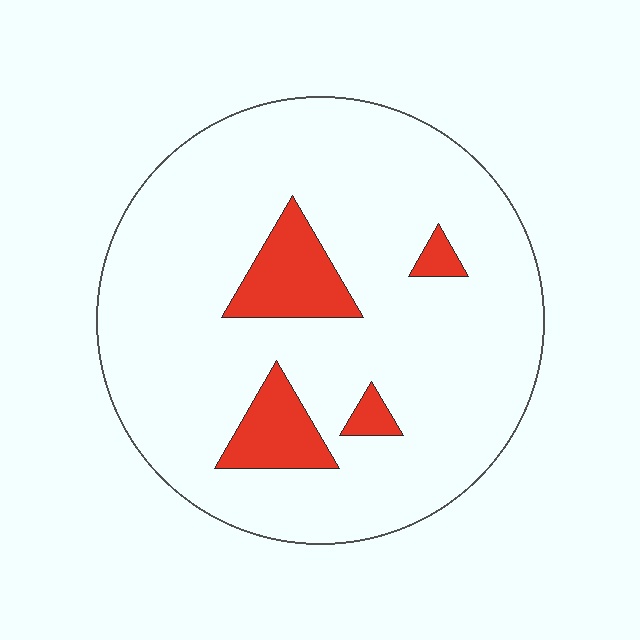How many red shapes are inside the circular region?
4.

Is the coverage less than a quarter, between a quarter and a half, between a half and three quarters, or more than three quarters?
Less than a quarter.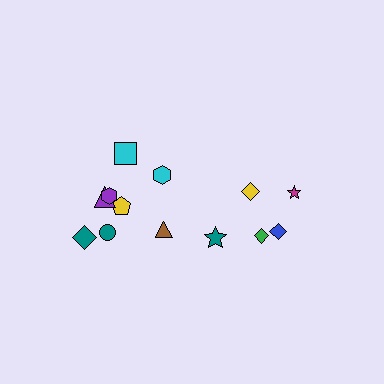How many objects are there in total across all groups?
There are 13 objects.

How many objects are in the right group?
There are 5 objects.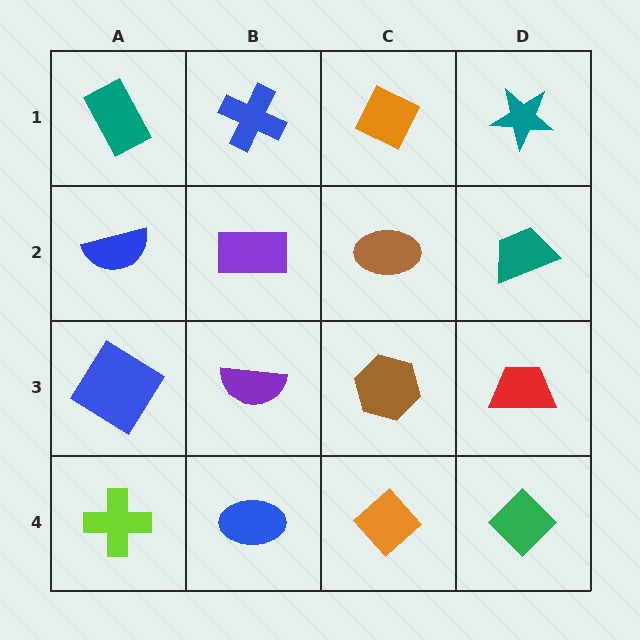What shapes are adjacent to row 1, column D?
A teal trapezoid (row 2, column D), an orange diamond (row 1, column C).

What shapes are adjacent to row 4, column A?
A blue diamond (row 3, column A), a blue ellipse (row 4, column B).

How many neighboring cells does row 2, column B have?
4.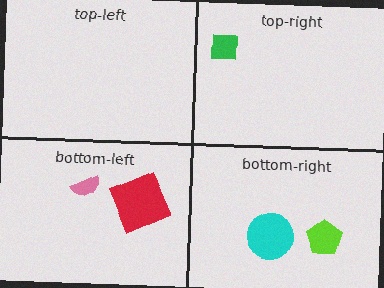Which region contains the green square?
The top-right region.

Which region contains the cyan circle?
The bottom-right region.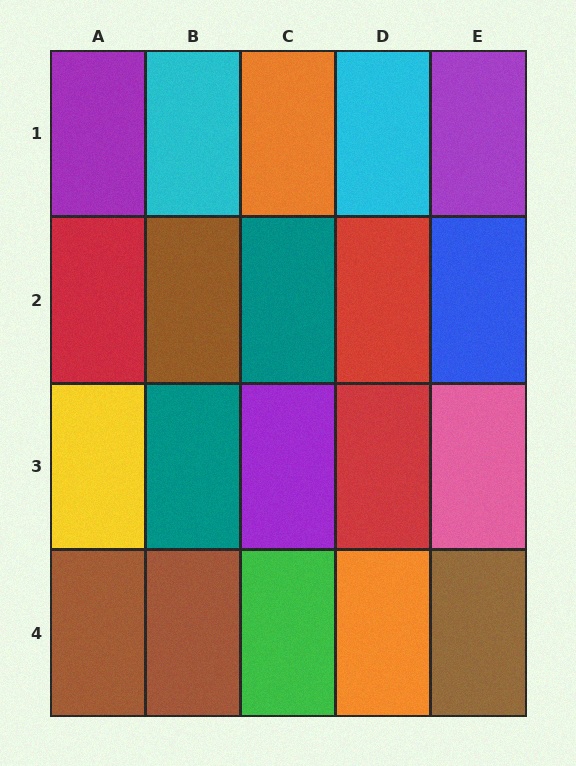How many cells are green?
1 cell is green.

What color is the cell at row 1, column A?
Purple.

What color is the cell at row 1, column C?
Orange.